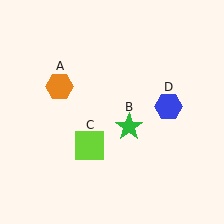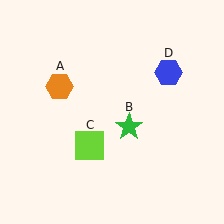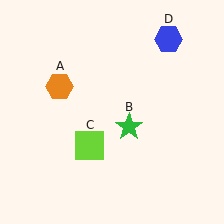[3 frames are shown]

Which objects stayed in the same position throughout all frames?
Orange hexagon (object A) and green star (object B) and lime square (object C) remained stationary.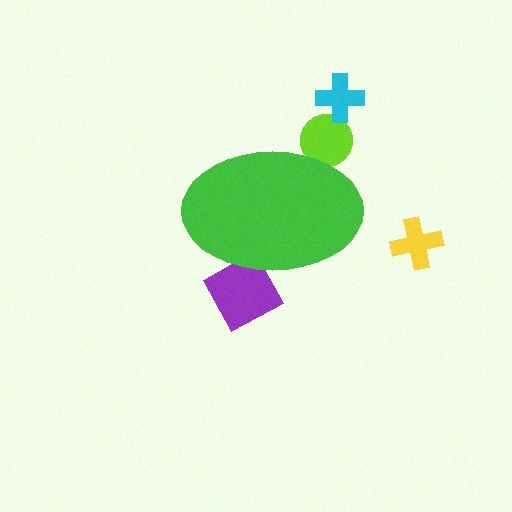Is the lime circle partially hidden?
Yes, the lime circle is partially hidden behind the green ellipse.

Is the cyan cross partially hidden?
No, the cyan cross is fully visible.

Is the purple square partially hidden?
Yes, the purple square is partially hidden behind the green ellipse.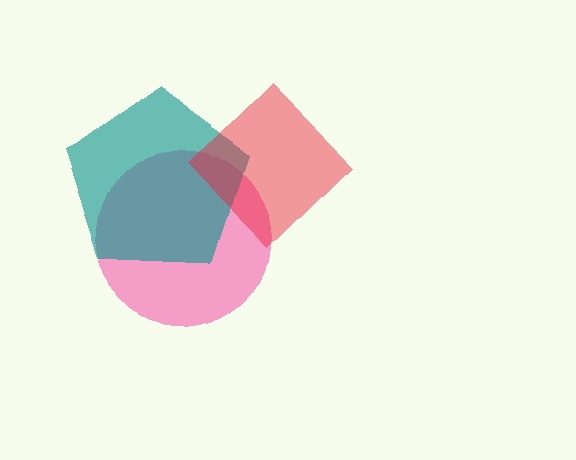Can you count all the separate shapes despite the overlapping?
Yes, there are 3 separate shapes.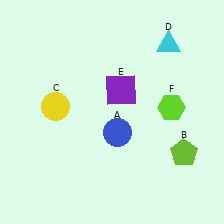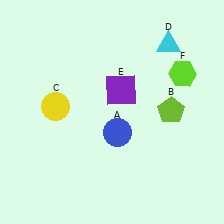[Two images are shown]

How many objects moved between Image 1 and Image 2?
2 objects moved between the two images.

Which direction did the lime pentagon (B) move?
The lime pentagon (B) moved up.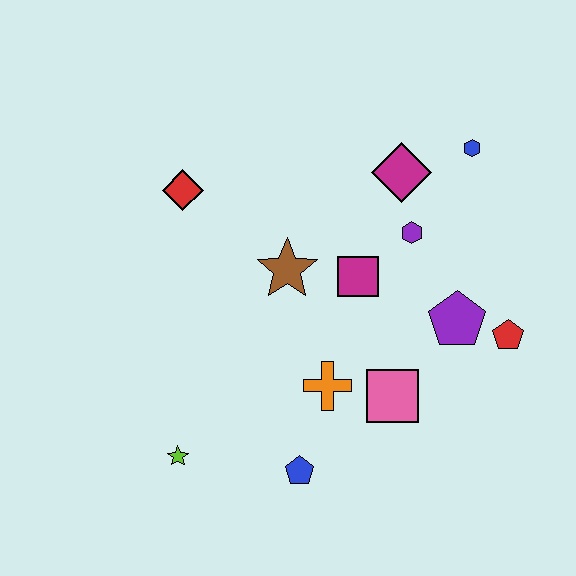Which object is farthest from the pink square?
The red diamond is farthest from the pink square.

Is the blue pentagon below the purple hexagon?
Yes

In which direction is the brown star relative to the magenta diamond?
The brown star is to the left of the magenta diamond.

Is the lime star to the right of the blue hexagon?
No